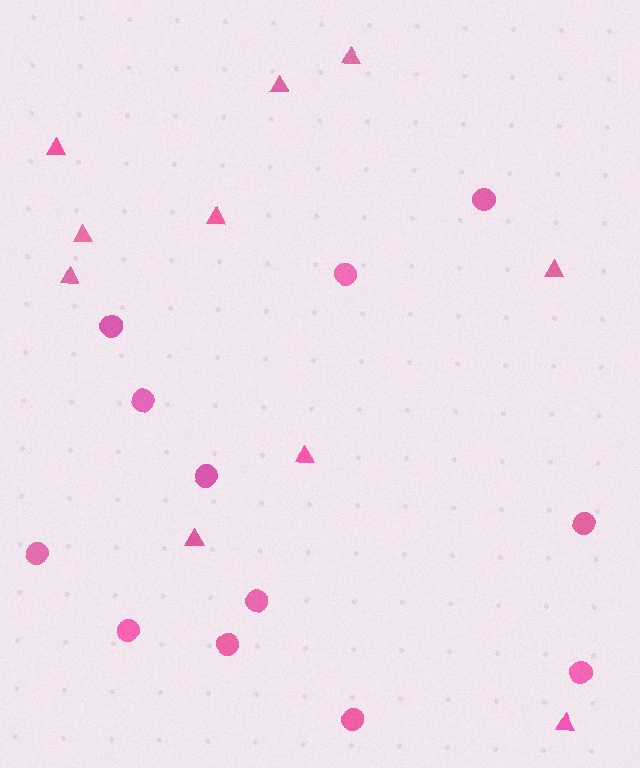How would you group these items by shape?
There are 2 groups: one group of circles (12) and one group of triangles (10).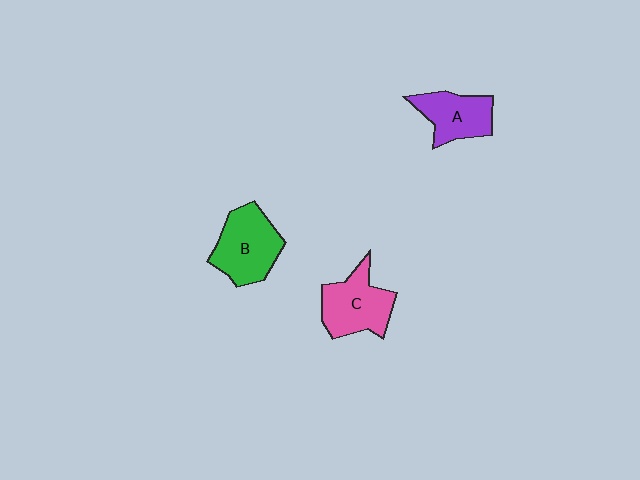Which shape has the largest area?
Shape B (green).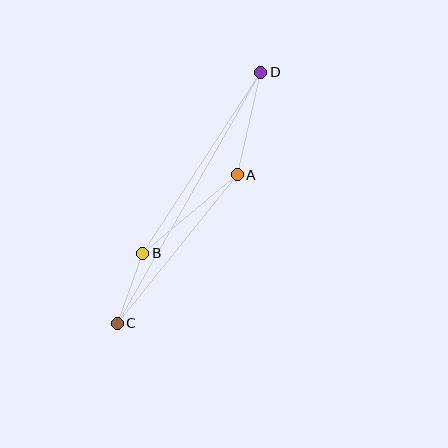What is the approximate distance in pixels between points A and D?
The distance between A and D is approximately 105 pixels.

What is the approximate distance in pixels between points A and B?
The distance between A and B is approximately 123 pixels.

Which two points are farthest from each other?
Points C and D are farthest from each other.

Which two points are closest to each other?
Points B and C are closest to each other.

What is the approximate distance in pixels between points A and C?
The distance between A and C is approximately 191 pixels.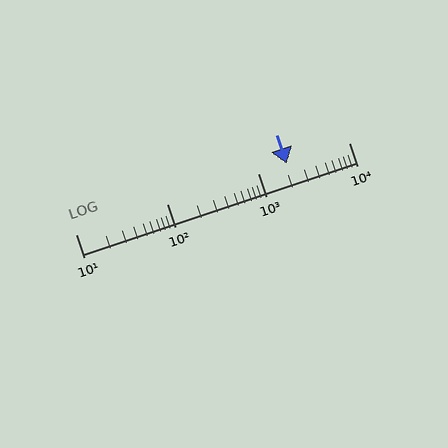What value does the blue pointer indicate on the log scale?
The pointer indicates approximately 2100.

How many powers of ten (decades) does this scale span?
The scale spans 3 decades, from 10 to 10000.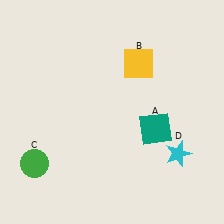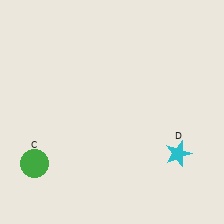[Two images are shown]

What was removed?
The teal square (A), the yellow square (B) were removed in Image 2.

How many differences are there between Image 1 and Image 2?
There are 2 differences between the two images.